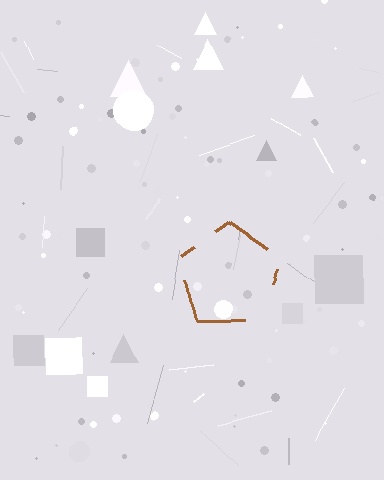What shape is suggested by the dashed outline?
The dashed outline suggests a pentagon.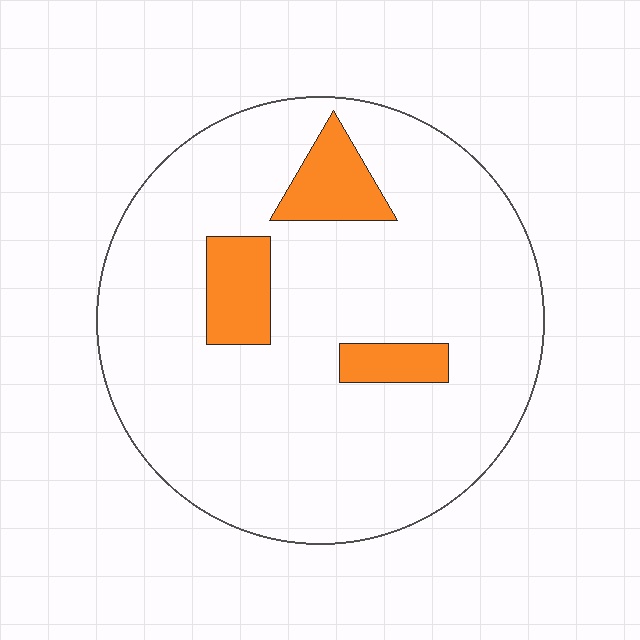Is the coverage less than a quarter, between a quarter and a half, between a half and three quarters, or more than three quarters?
Less than a quarter.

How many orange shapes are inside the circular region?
3.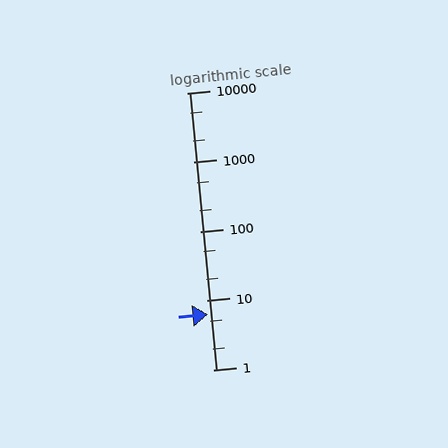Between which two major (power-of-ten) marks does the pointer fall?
The pointer is between 1 and 10.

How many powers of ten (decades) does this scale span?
The scale spans 4 decades, from 1 to 10000.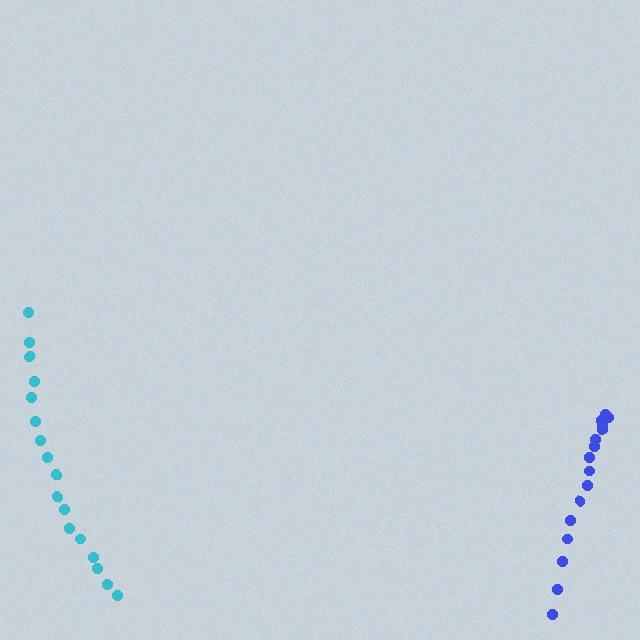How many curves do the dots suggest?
There are 2 distinct paths.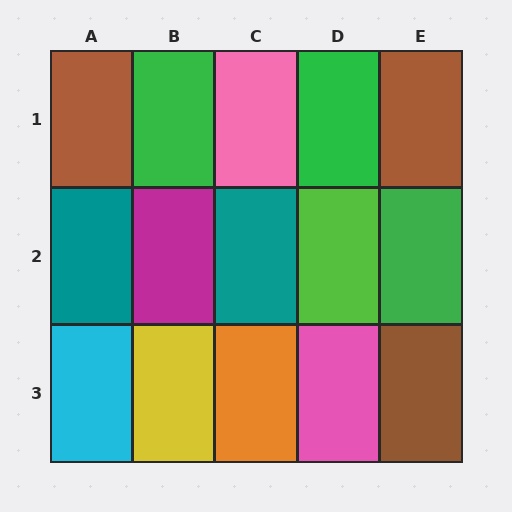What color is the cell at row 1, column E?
Brown.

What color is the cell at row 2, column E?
Green.